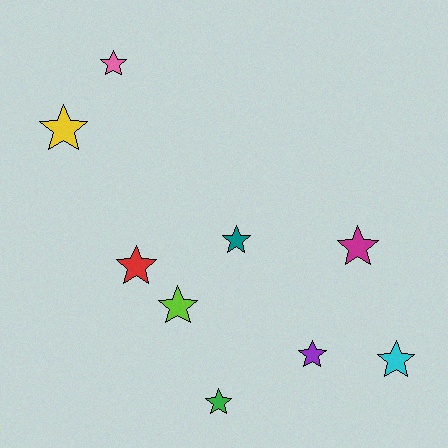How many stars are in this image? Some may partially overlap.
There are 9 stars.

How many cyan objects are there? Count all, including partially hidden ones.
There is 1 cyan object.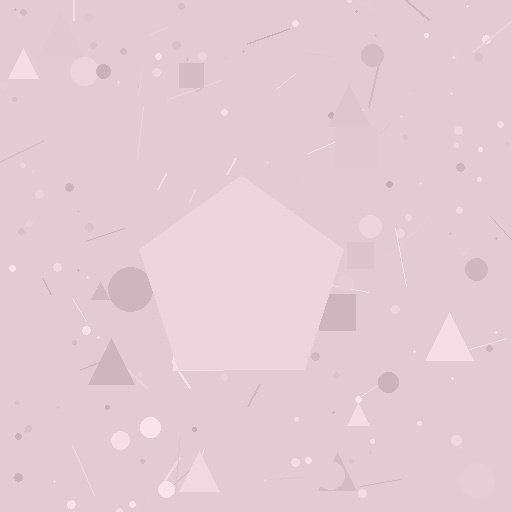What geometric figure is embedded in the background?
A pentagon is embedded in the background.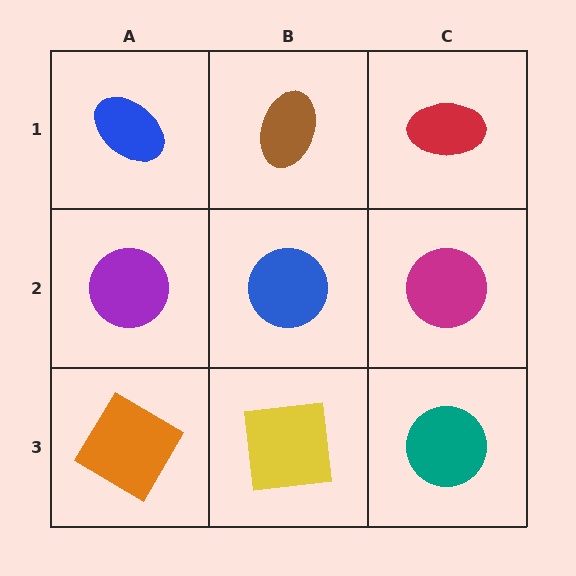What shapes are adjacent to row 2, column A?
A blue ellipse (row 1, column A), an orange diamond (row 3, column A), a blue circle (row 2, column B).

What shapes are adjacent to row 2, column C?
A red ellipse (row 1, column C), a teal circle (row 3, column C), a blue circle (row 2, column B).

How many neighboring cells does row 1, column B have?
3.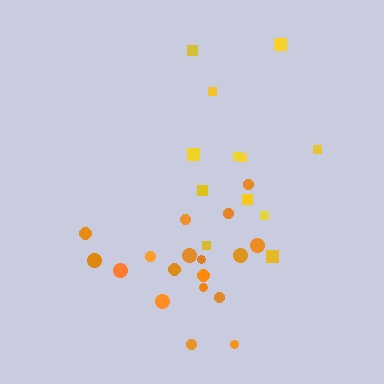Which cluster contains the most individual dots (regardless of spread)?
Orange (18).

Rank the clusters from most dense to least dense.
orange, yellow.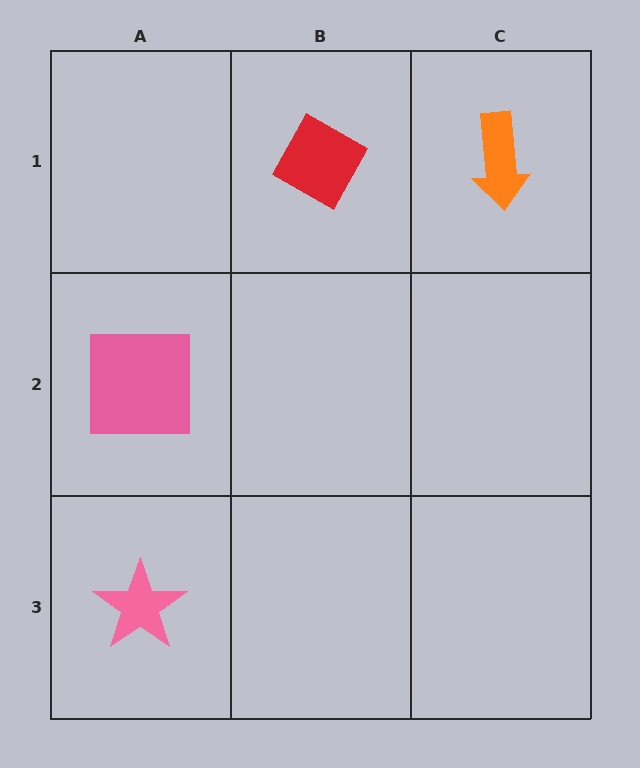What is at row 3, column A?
A pink star.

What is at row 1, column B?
A red diamond.